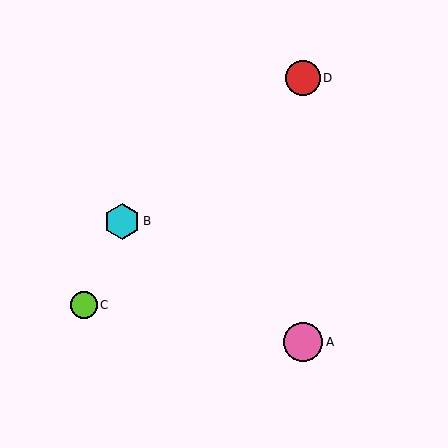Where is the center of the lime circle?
The center of the lime circle is at (84, 305).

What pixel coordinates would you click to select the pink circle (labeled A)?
Click at (303, 342) to select the pink circle A.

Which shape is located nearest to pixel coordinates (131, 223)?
The cyan hexagon (labeled B) at (122, 221) is nearest to that location.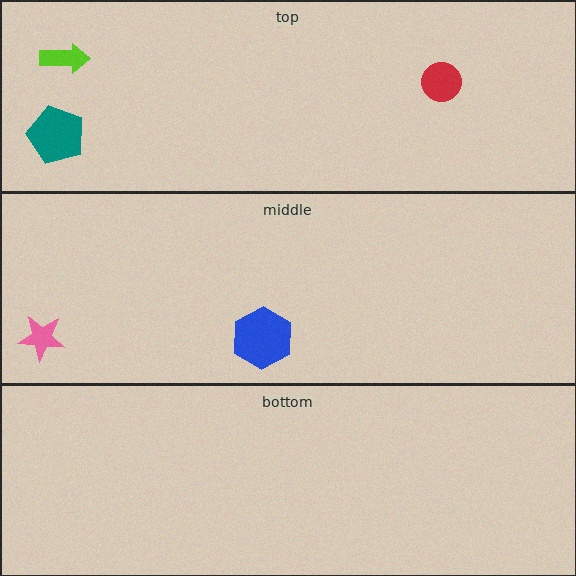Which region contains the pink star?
The middle region.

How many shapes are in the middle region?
2.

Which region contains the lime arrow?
The top region.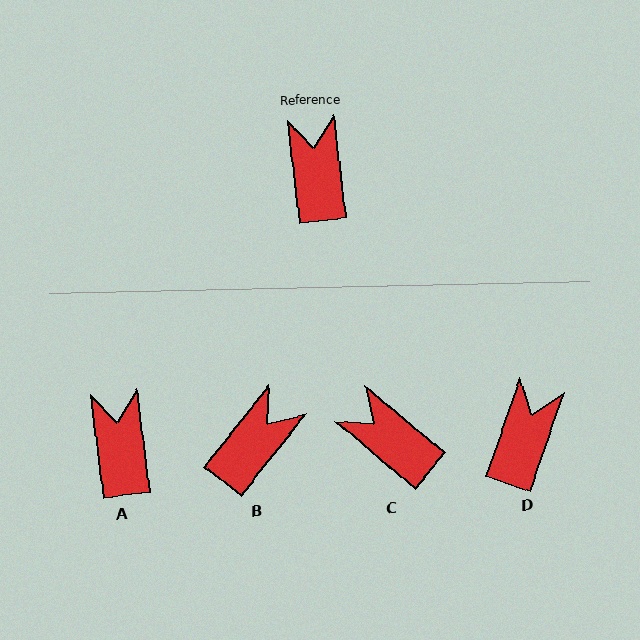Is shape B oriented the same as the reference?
No, it is off by about 46 degrees.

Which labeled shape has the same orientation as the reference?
A.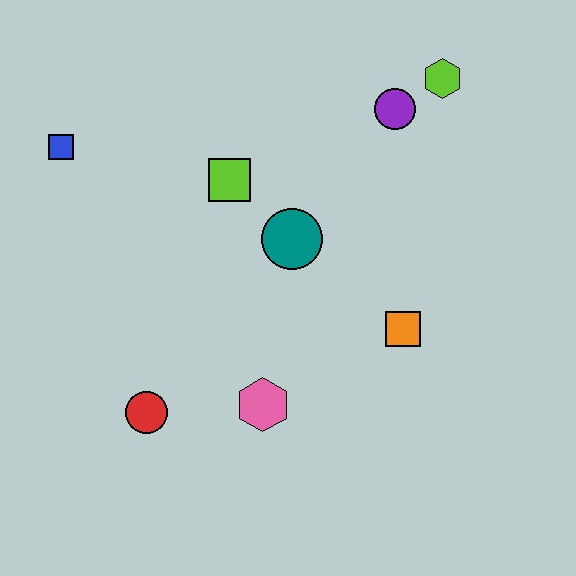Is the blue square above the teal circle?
Yes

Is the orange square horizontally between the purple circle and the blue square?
No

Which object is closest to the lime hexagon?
The purple circle is closest to the lime hexagon.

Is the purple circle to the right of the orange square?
No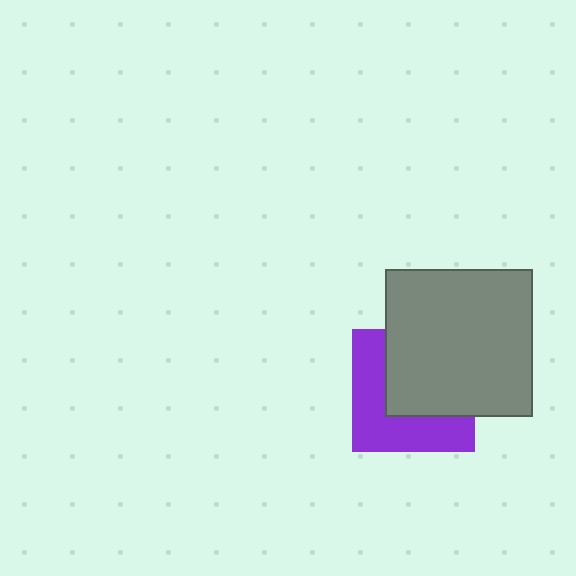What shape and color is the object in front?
The object in front is a gray square.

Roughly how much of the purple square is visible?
About half of it is visible (roughly 48%).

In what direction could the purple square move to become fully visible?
The purple square could move toward the lower-left. That would shift it out from behind the gray square entirely.